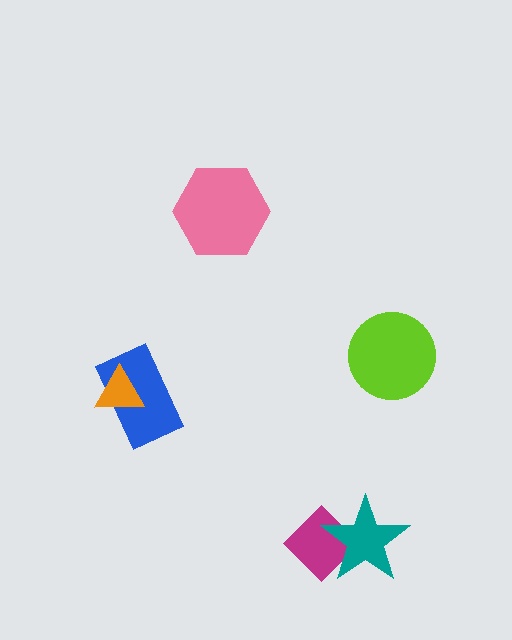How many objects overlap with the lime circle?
0 objects overlap with the lime circle.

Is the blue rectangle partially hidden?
Yes, it is partially covered by another shape.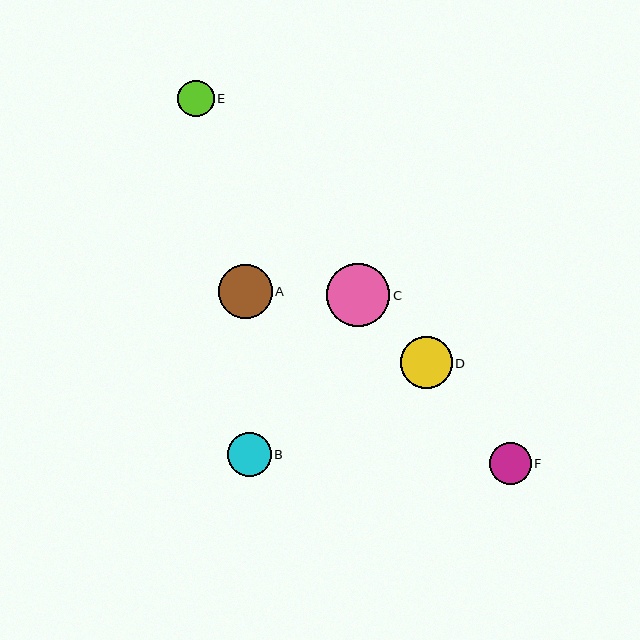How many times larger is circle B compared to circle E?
Circle B is approximately 1.2 times the size of circle E.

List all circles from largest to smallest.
From largest to smallest: C, A, D, B, F, E.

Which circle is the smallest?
Circle E is the smallest with a size of approximately 37 pixels.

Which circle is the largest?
Circle C is the largest with a size of approximately 63 pixels.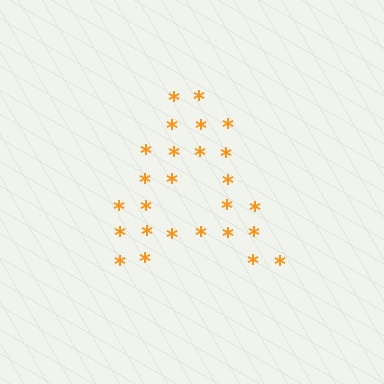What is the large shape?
The large shape is the letter A.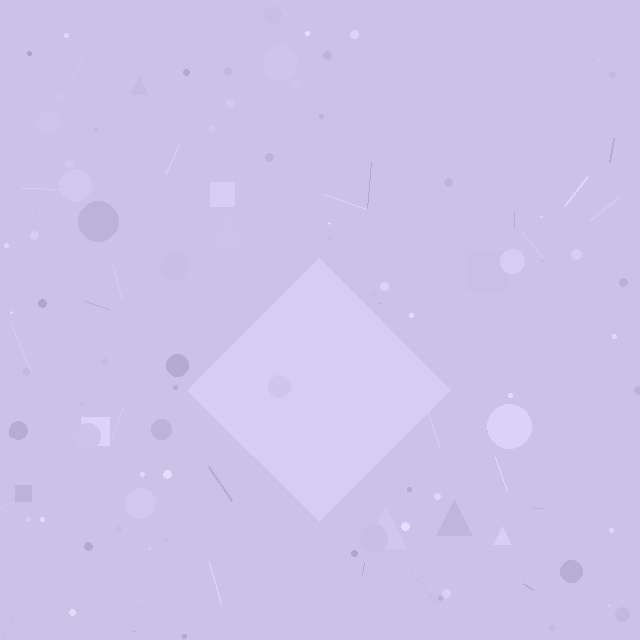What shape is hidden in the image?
A diamond is hidden in the image.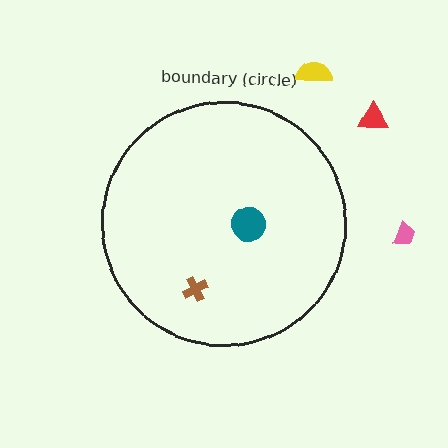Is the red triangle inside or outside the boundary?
Outside.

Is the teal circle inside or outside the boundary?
Inside.